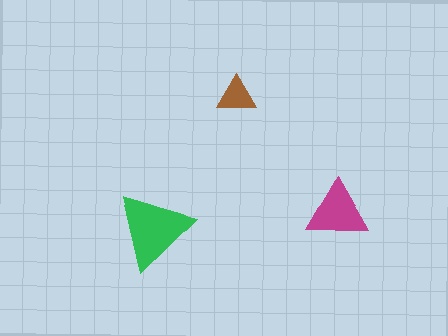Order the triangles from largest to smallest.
the green one, the magenta one, the brown one.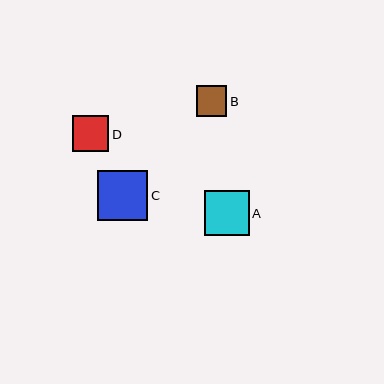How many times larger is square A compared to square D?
Square A is approximately 1.2 times the size of square D.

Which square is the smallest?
Square B is the smallest with a size of approximately 30 pixels.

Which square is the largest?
Square C is the largest with a size of approximately 50 pixels.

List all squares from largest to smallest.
From largest to smallest: C, A, D, B.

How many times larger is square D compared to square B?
Square D is approximately 1.2 times the size of square B.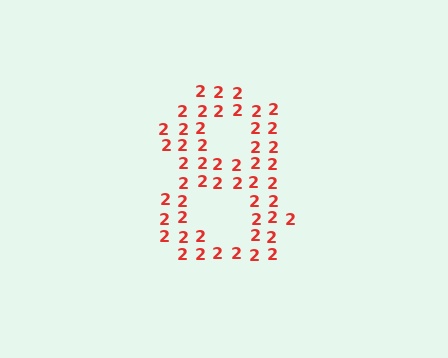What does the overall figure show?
The overall figure shows the digit 8.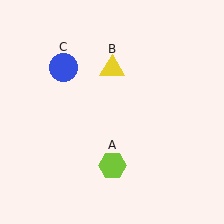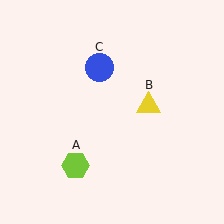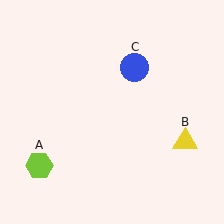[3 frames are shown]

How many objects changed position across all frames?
3 objects changed position: lime hexagon (object A), yellow triangle (object B), blue circle (object C).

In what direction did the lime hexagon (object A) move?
The lime hexagon (object A) moved left.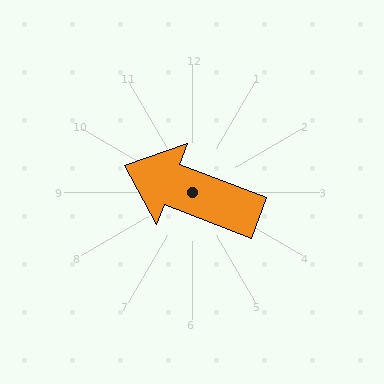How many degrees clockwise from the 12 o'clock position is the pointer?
Approximately 291 degrees.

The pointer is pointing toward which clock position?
Roughly 10 o'clock.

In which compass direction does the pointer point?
West.